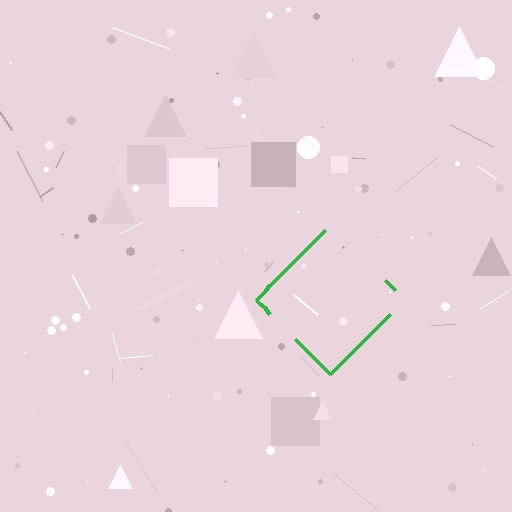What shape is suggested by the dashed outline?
The dashed outline suggests a diamond.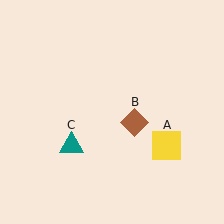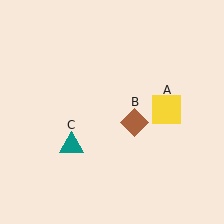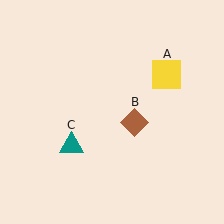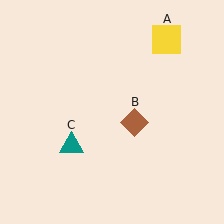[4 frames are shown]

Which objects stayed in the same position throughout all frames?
Brown diamond (object B) and teal triangle (object C) remained stationary.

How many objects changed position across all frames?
1 object changed position: yellow square (object A).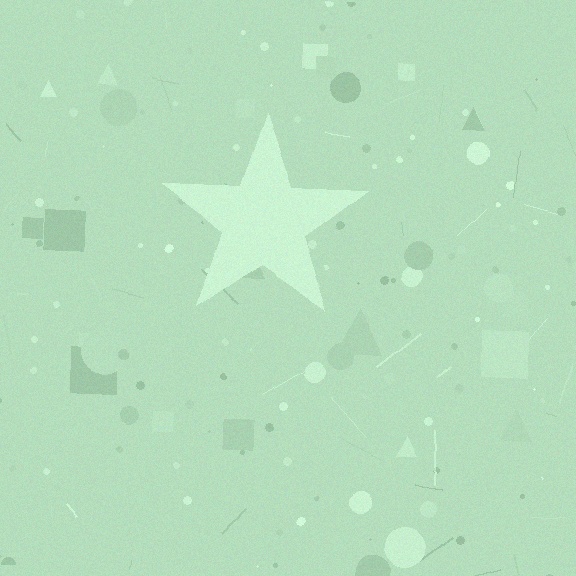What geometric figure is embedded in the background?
A star is embedded in the background.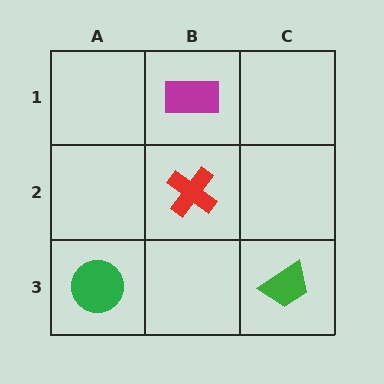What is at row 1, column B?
A magenta rectangle.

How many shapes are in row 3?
2 shapes.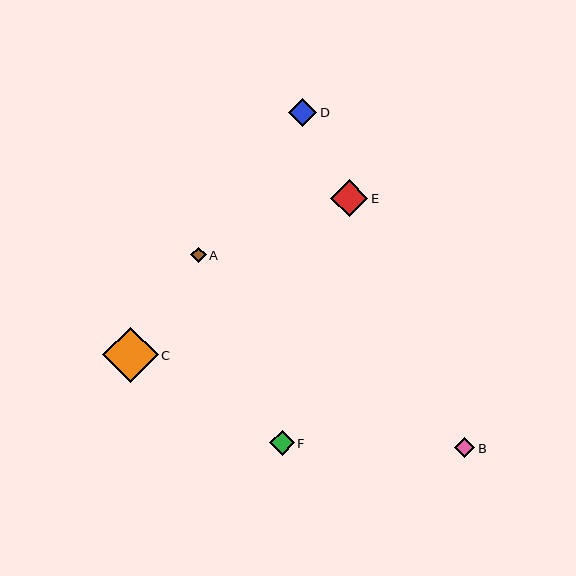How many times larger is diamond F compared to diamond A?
Diamond F is approximately 1.6 times the size of diamond A.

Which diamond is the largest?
Diamond C is the largest with a size of approximately 56 pixels.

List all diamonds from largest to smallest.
From largest to smallest: C, E, D, F, B, A.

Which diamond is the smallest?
Diamond A is the smallest with a size of approximately 15 pixels.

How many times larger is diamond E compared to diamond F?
Diamond E is approximately 1.5 times the size of diamond F.